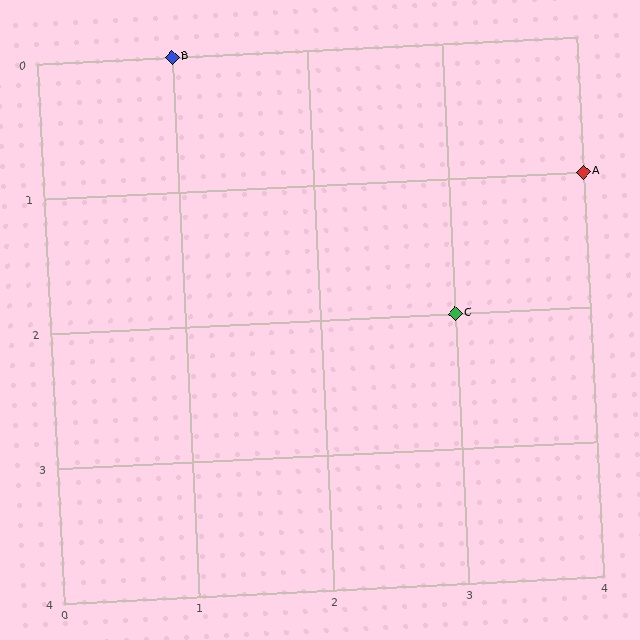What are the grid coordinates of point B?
Point B is at grid coordinates (1, 0).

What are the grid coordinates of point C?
Point C is at grid coordinates (3, 2).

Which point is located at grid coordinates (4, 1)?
Point A is at (4, 1).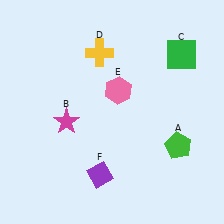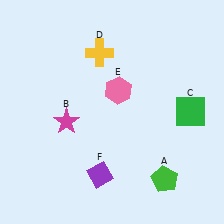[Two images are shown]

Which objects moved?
The objects that moved are: the green pentagon (A), the green square (C).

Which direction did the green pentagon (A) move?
The green pentagon (A) moved down.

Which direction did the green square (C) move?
The green square (C) moved down.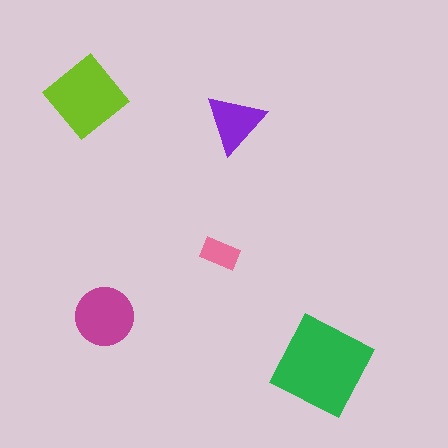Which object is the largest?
The green square.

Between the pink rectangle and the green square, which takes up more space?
The green square.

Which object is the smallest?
The pink rectangle.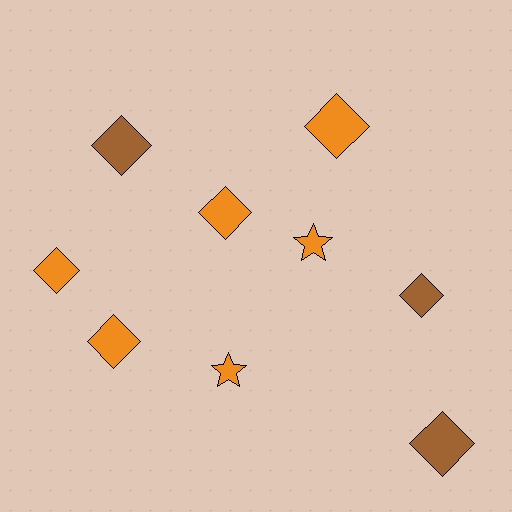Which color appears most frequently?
Orange, with 6 objects.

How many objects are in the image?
There are 9 objects.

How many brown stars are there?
There are no brown stars.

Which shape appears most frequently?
Diamond, with 7 objects.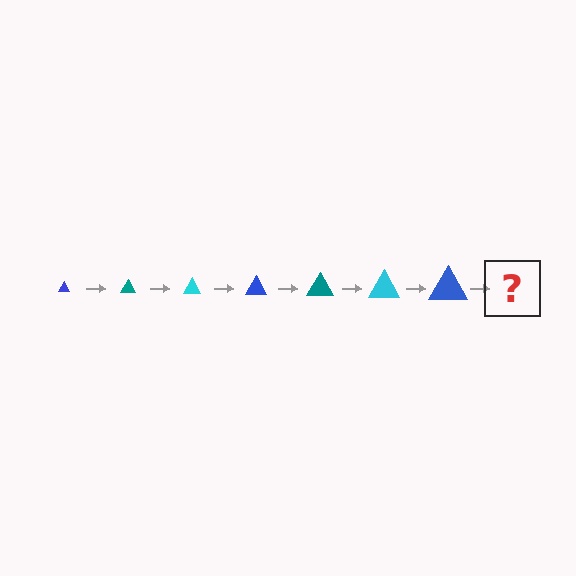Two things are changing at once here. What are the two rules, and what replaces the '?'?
The two rules are that the triangle grows larger each step and the color cycles through blue, teal, and cyan. The '?' should be a teal triangle, larger than the previous one.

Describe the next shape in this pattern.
It should be a teal triangle, larger than the previous one.